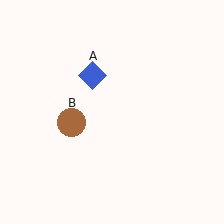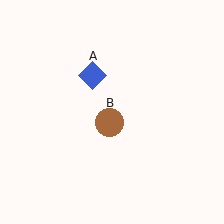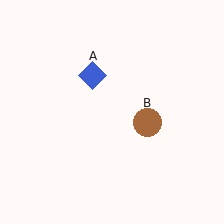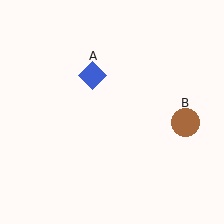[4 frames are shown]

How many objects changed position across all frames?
1 object changed position: brown circle (object B).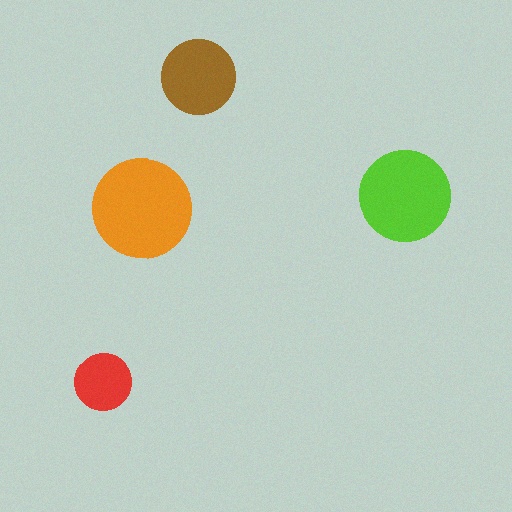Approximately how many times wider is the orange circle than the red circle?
About 1.5 times wider.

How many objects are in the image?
There are 4 objects in the image.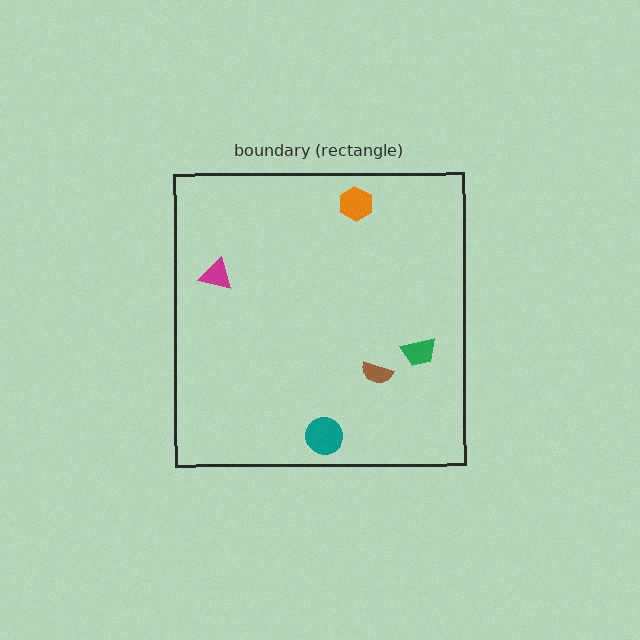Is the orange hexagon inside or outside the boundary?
Inside.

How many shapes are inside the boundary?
5 inside, 0 outside.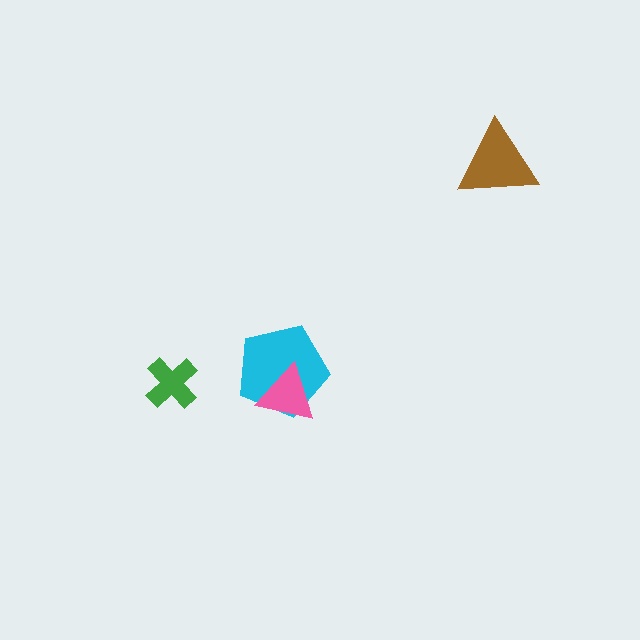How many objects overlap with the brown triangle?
0 objects overlap with the brown triangle.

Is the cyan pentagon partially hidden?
Yes, it is partially covered by another shape.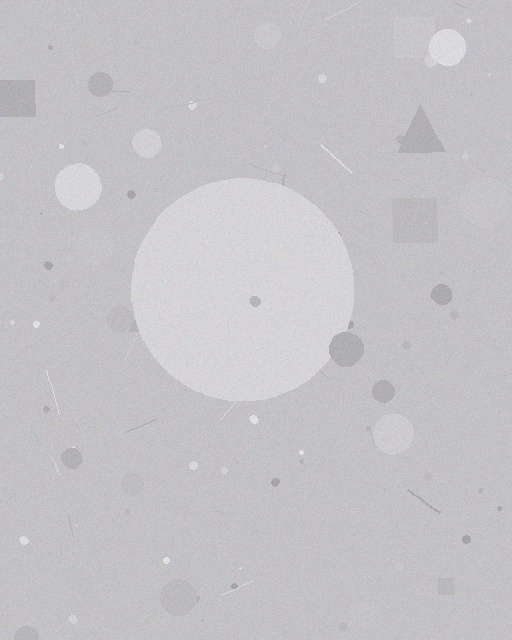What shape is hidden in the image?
A circle is hidden in the image.